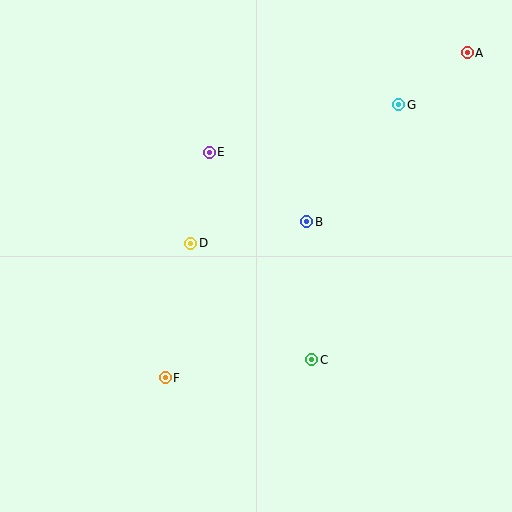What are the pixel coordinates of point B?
Point B is at (307, 222).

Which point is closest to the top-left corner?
Point E is closest to the top-left corner.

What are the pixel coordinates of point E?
Point E is at (209, 152).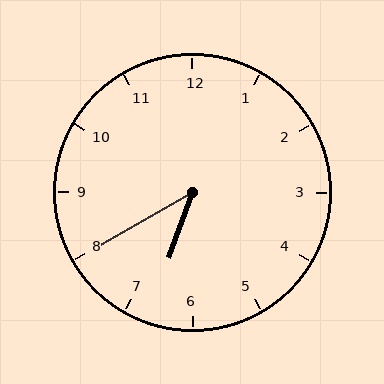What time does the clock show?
6:40.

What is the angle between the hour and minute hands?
Approximately 40 degrees.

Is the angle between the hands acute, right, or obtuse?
It is acute.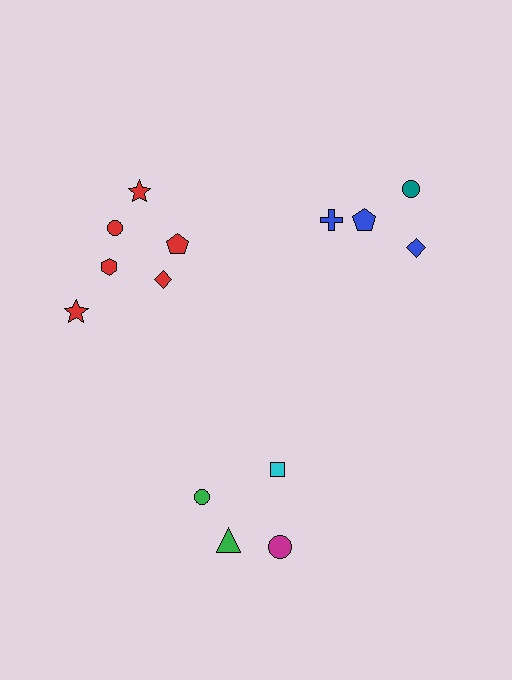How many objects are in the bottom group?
There are 4 objects.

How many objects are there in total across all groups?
There are 14 objects.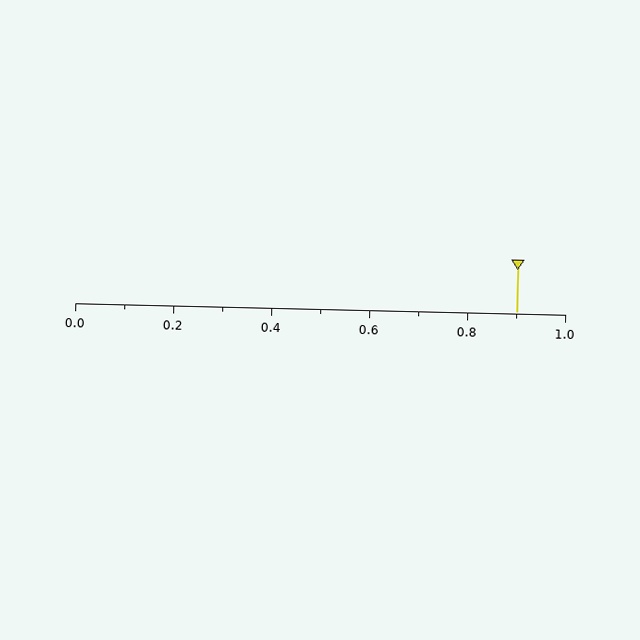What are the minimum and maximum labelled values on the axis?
The axis runs from 0.0 to 1.0.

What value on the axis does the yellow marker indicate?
The marker indicates approximately 0.9.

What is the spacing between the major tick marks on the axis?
The major ticks are spaced 0.2 apart.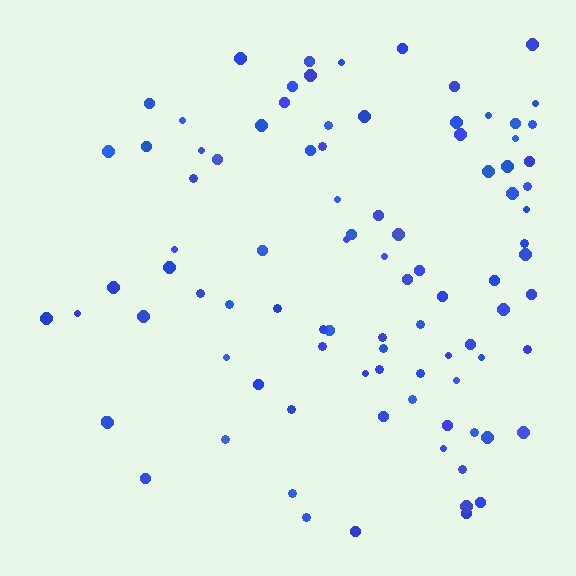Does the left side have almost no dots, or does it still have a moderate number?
Still a moderate number, just noticeably fewer than the right.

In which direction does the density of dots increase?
From left to right, with the right side densest.